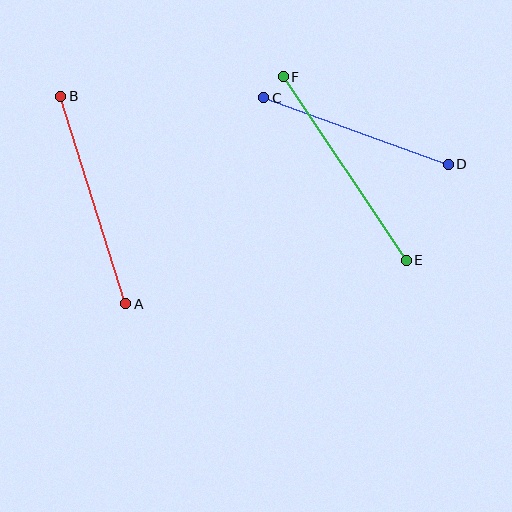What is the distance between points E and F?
The distance is approximately 221 pixels.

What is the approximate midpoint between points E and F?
The midpoint is at approximately (345, 168) pixels.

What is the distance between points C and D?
The distance is approximately 196 pixels.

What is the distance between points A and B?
The distance is approximately 218 pixels.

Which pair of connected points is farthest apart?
Points E and F are farthest apart.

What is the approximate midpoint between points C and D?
The midpoint is at approximately (356, 131) pixels.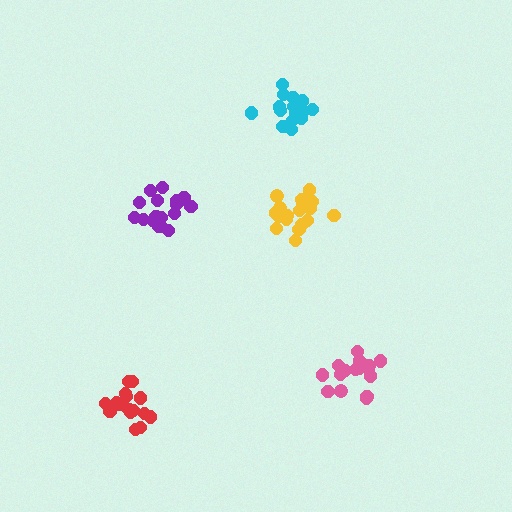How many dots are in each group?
Group 1: 18 dots, Group 2: 17 dots, Group 3: 16 dots, Group 4: 18 dots, Group 5: 17 dots (86 total).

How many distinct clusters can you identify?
There are 5 distinct clusters.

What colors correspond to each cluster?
The clusters are colored: purple, red, pink, yellow, cyan.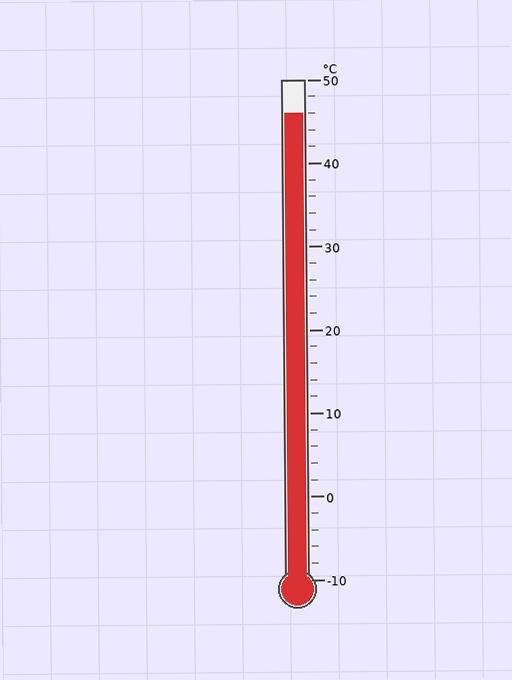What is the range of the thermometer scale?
The thermometer scale ranges from -10°C to 50°C.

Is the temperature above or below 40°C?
The temperature is above 40°C.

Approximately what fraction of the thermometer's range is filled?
The thermometer is filled to approximately 95% of its range.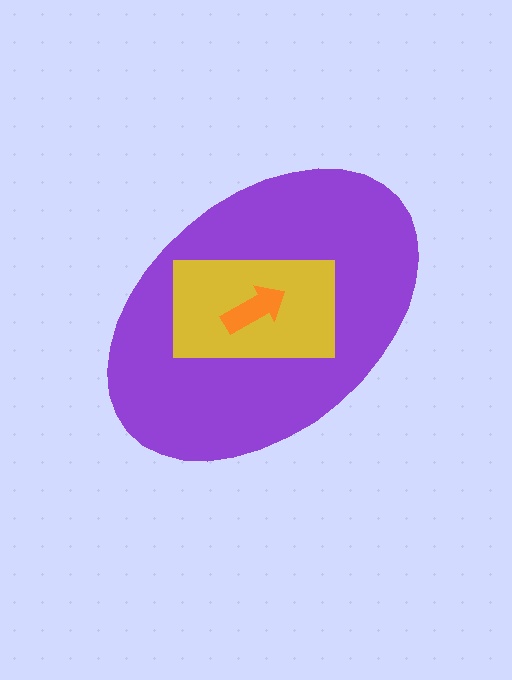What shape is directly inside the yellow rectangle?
The orange arrow.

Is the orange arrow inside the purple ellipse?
Yes.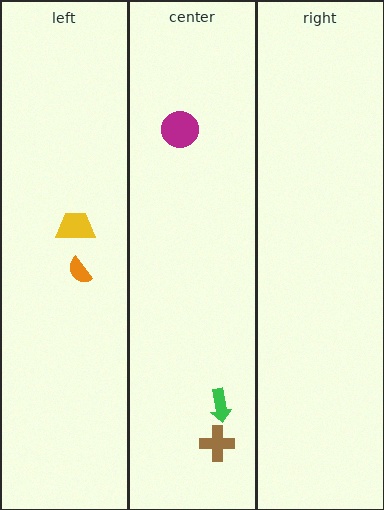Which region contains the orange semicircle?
The left region.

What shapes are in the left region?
The orange semicircle, the yellow trapezoid.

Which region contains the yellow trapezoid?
The left region.